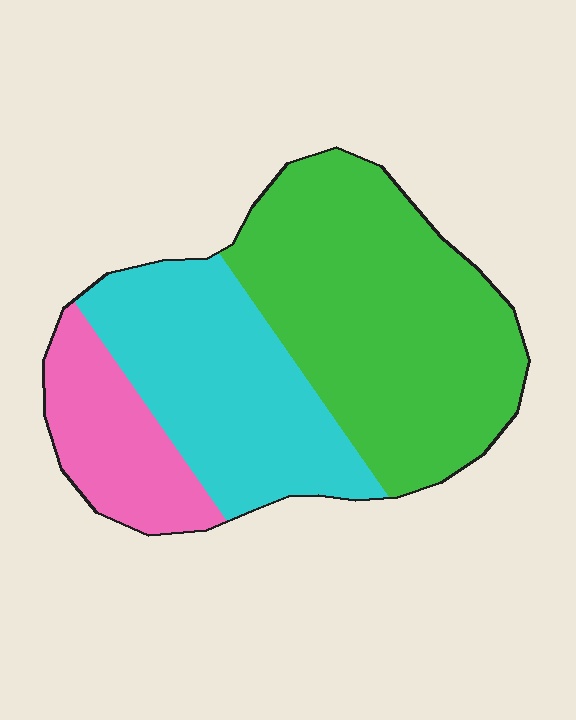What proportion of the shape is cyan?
Cyan covers 33% of the shape.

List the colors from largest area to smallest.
From largest to smallest: green, cyan, pink.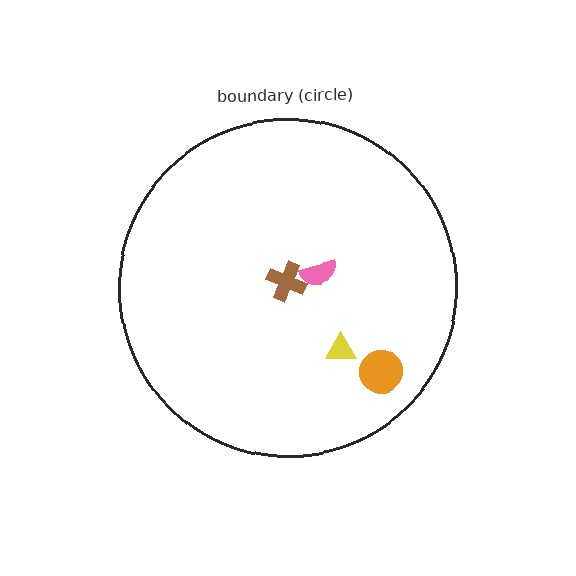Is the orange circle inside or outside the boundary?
Inside.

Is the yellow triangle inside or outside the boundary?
Inside.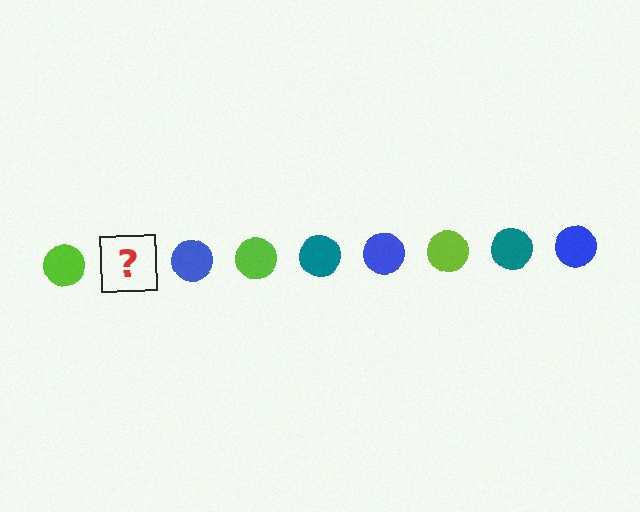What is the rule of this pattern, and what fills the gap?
The rule is that the pattern cycles through lime, teal, blue circles. The gap should be filled with a teal circle.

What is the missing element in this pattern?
The missing element is a teal circle.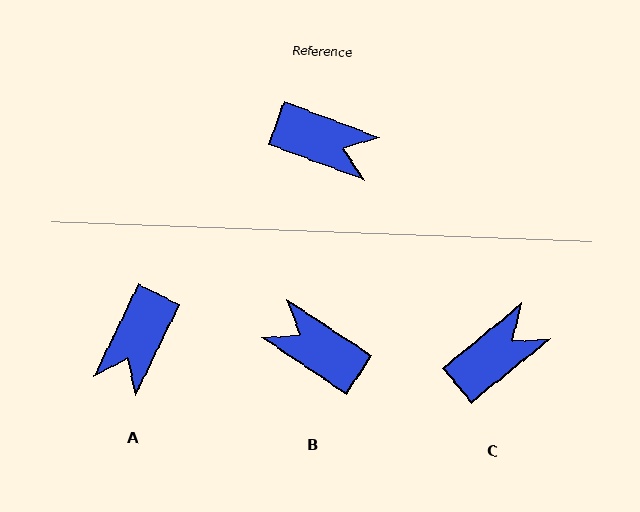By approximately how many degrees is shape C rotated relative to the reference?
Approximately 60 degrees counter-clockwise.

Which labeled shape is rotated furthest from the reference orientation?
B, about 167 degrees away.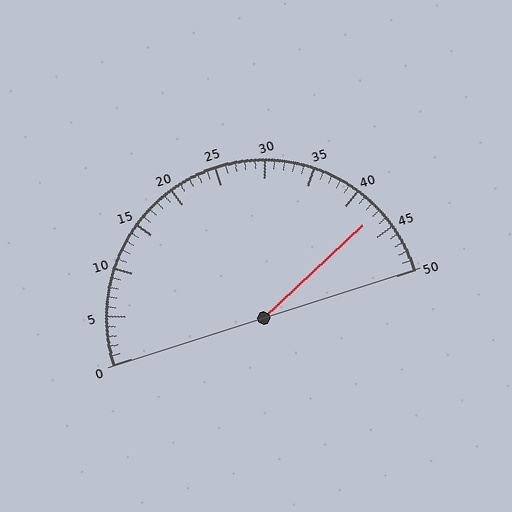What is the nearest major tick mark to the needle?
The nearest major tick mark is 45.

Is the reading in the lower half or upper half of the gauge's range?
The reading is in the upper half of the range (0 to 50).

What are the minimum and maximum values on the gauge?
The gauge ranges from 0 to 50.